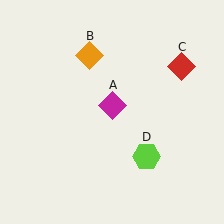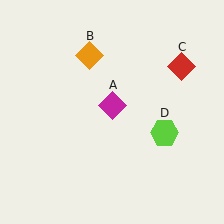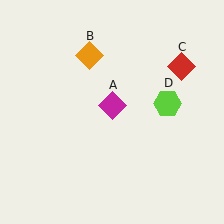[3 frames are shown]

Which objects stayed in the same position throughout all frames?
Magenta diamond (object A) and orange diamond (object B) and red diamond (object C) remained stationary.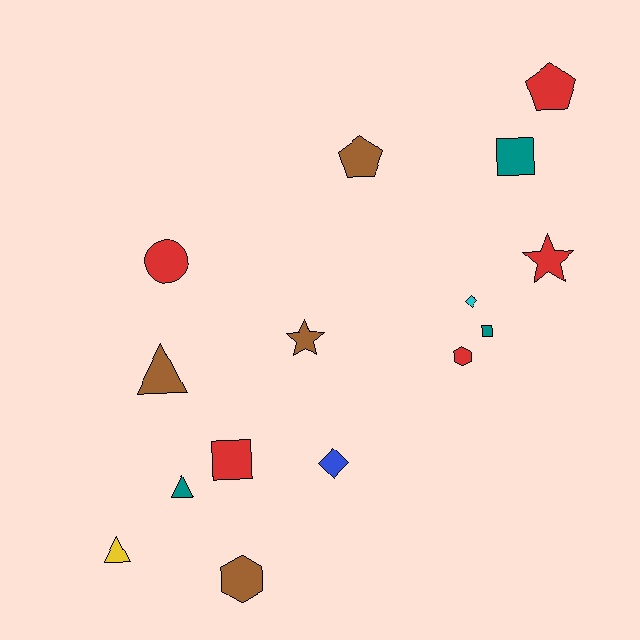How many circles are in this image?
There is 1 circle.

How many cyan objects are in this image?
There is 1 cyan object.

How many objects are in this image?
There are 15 objects.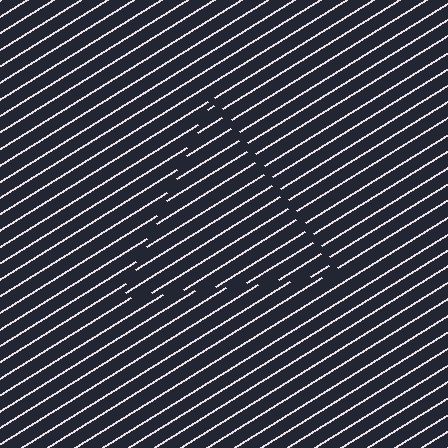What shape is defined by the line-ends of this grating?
An illusory triangle. The interior of the shape contains the same grating, shifted by half a period — the contour is defined by the phase discontinuity where line-ends from the inner and outer gratings abut.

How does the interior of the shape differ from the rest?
The interior of the shape contains the same grating, shifted by half a period — the contour is defined by the phase discontinuity where line-ends from the inner and outer gratings abut.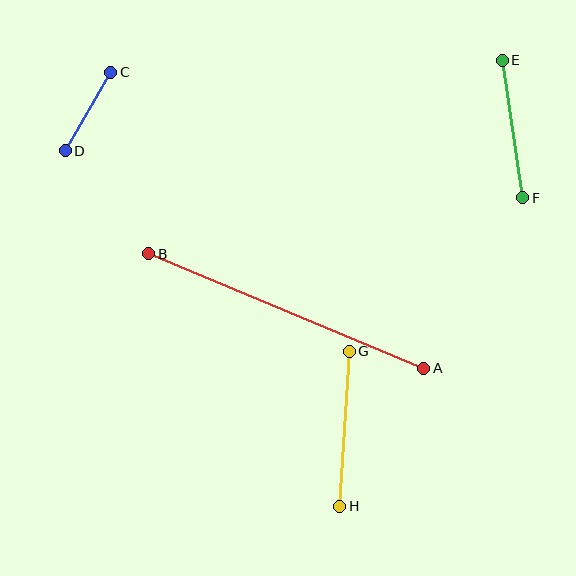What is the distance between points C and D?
The distance is approximately 90 pixels.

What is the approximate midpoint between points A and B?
The midpoint is at approximately (286, 311) pixels.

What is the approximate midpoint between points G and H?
The midpoint is at approximately (345, 429) pixels.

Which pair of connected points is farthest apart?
Points A and B are farthest apart.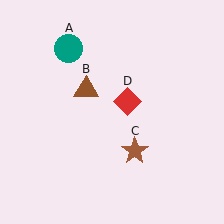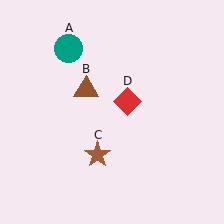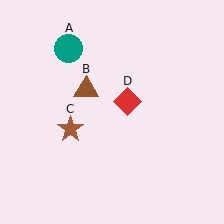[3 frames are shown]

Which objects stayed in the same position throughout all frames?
Teal circle (object A) and brown triangle (object B) and red diamond (object D) remained stationary.